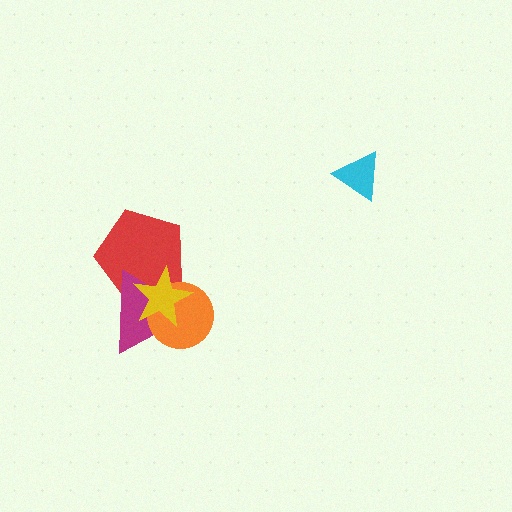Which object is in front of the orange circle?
The yellow star is in front of the orange circle.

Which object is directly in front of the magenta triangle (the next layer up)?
The orange circle is directly in front of the magenta triangle.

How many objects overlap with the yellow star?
3 objects overlap with the yellow star.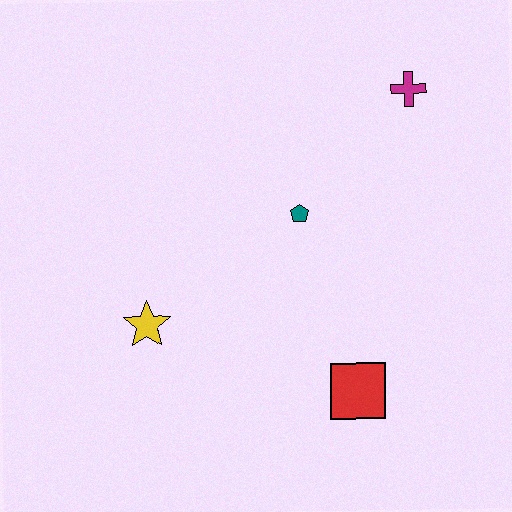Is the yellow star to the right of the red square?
No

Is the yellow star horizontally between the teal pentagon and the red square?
No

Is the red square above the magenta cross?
No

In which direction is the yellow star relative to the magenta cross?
The yellow star is to the left of the magenta cross.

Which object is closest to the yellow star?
The teal pentagon is closest to the yellow star.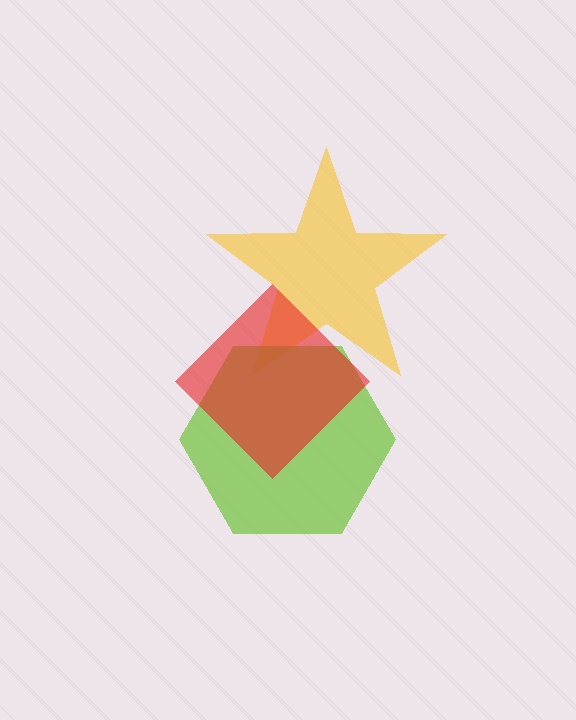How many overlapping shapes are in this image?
There are 3 overlapping shapes in the image.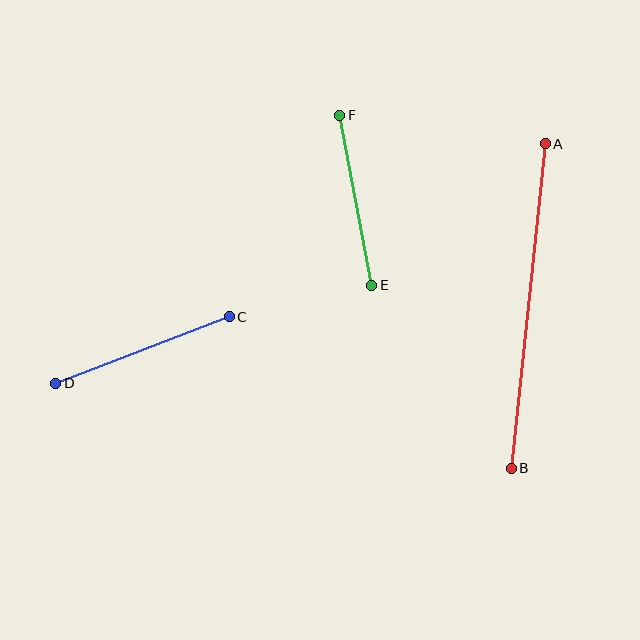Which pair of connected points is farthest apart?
Points A and B are farthest apart.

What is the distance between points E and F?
The distance is approximately 173 pixels.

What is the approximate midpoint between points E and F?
The midpoint is at approximately (356, 200) pixels.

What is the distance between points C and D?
The distance is approximately 186 pixels.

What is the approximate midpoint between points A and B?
The midpoint is at approximately (528, 306) pixels.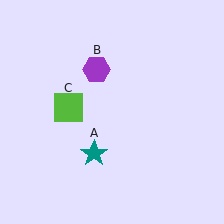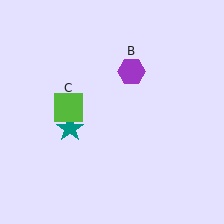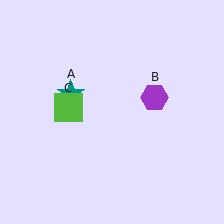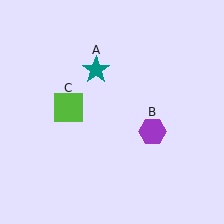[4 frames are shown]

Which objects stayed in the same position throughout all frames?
Lime square (object C) remained stationary.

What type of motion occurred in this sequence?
The teal star (object A), purple hexagon (object B) rotated clockwise around the center of the scene.